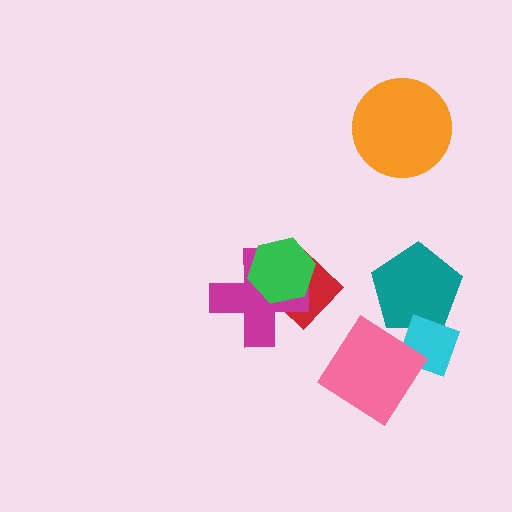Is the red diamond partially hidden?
Yes, it is partially covered by another shape.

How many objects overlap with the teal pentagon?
1 object overlaps with the teal pentagon.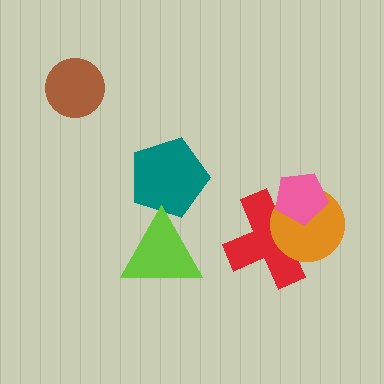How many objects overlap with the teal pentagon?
1 object overlaps with the teal pentagon.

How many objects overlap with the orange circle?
2 objects overlap with the orange circle.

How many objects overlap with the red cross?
2 objects overlap with the red cross.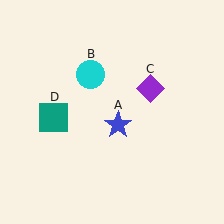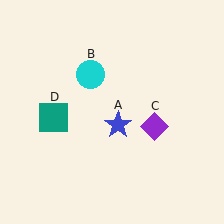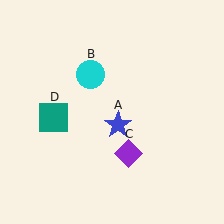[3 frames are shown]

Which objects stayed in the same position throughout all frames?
Blue star (object A) and cyan circle (object B) and teal square (object D) remained stationary.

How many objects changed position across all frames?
1 object changed position: purple diamond (object C).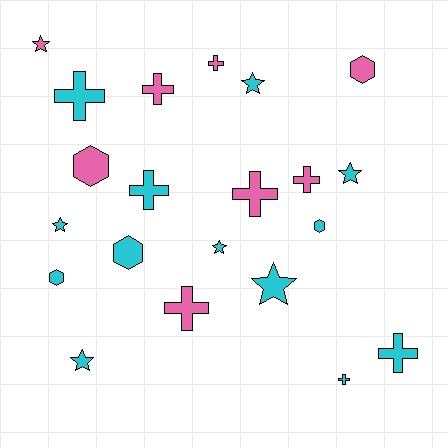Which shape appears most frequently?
Cross, with 9 objects.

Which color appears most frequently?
Cyan, with 13 objects.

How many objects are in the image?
There are 21 objects.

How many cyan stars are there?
There are 6 cyan stars.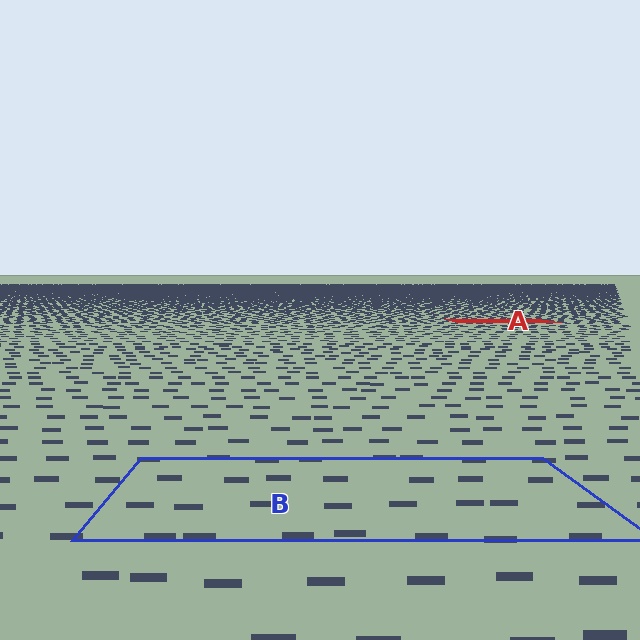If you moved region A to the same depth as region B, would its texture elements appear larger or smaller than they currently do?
They would appear larger. At a closer depth, the same texture elements are projected at a bigger on-screen size.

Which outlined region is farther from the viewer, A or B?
Region A is farther from the viewer — the texture elements inside it appear smaller and more densely packed.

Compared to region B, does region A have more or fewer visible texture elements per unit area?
Region A has more texture elements per unit area — they are packed more densely because it is farther away.